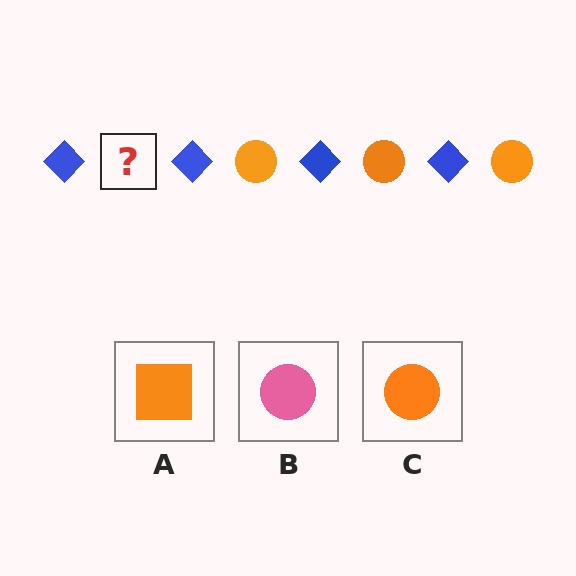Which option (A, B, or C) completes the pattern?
C.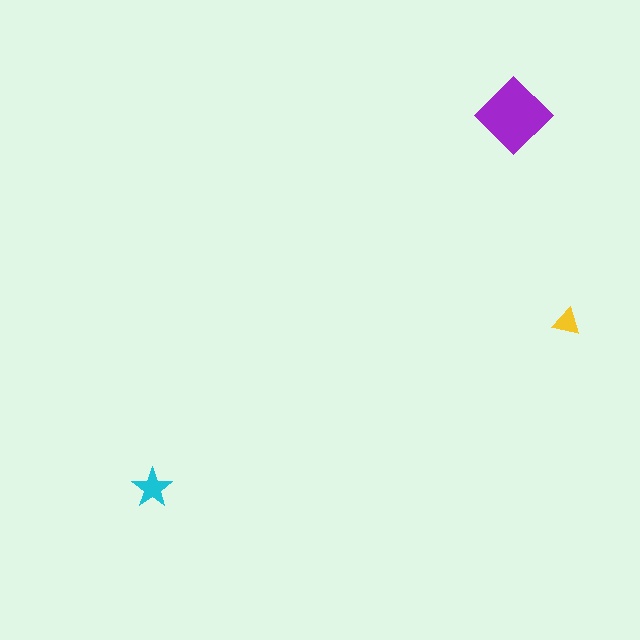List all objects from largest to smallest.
The purple diamond, the cyan star, the yellow triangle.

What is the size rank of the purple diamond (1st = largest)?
1st.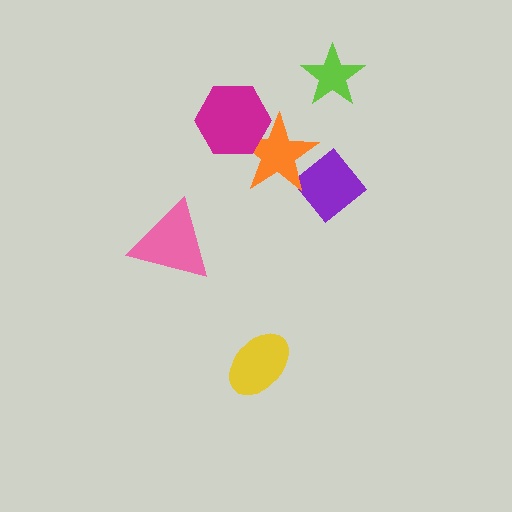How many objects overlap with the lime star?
0 objects overlap with the lime star.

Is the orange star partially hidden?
Yes, it is partially covered by another shape.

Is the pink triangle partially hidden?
No, no other shape covers it.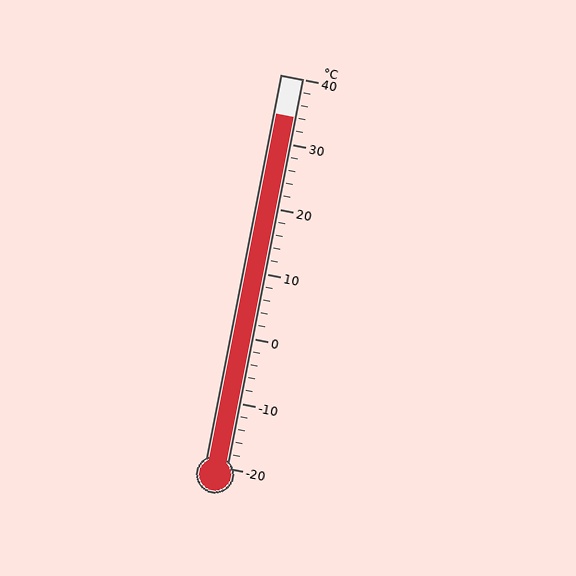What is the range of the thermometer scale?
The thermometer scale ranges from -20°C to 40°C.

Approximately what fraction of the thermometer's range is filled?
The thermometer is filled to approximately 90% of its range.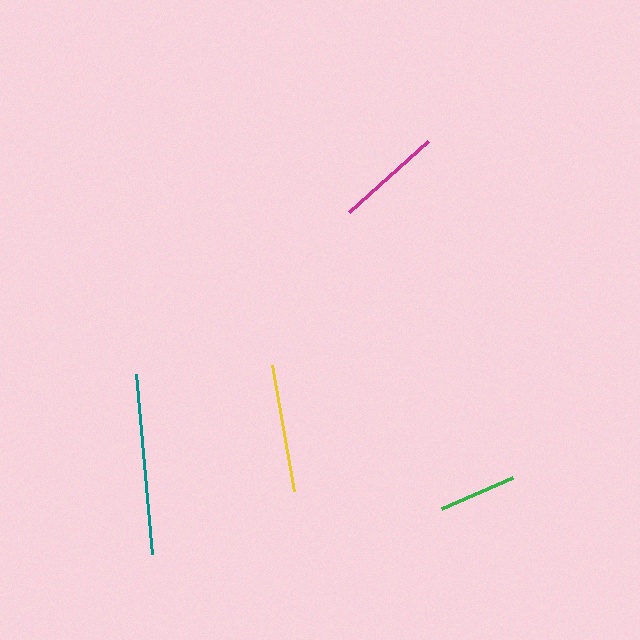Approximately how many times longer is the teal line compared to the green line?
The teal line is approximately 2.3 times the length of the green line.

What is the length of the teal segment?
The teal segment is approximately 181 pixels long.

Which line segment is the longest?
The teal line is the longest at approximately 181 pixels.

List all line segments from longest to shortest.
From longest to shortest: teal, yellow, magenta, green.